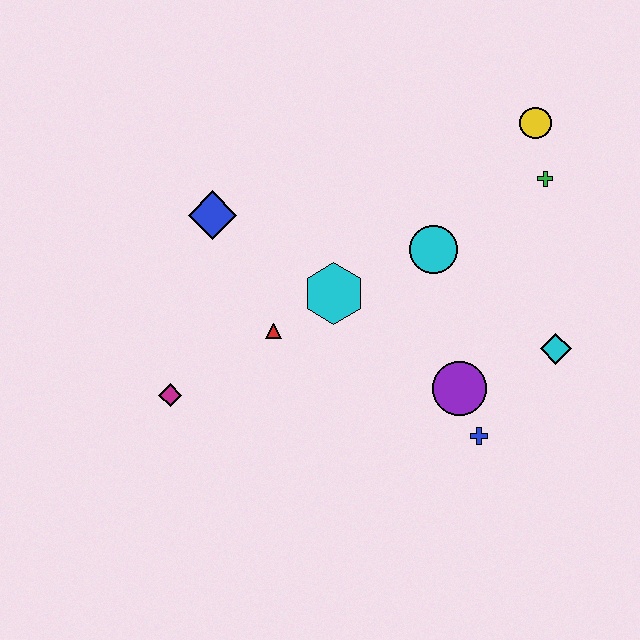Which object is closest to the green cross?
The yellow circle is closest to the green cross.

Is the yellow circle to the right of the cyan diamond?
No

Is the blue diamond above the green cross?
No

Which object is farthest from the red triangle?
The yellow circle is farthest from the red triangle.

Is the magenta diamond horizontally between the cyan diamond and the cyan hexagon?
No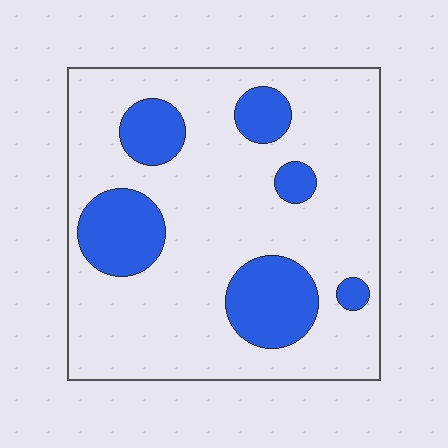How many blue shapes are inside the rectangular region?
6.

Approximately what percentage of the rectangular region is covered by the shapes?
Approximately 20%.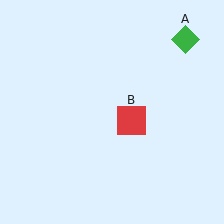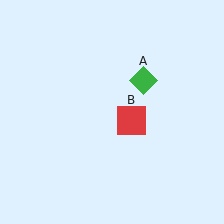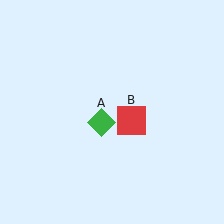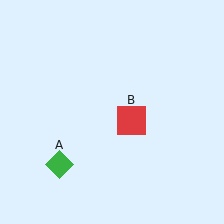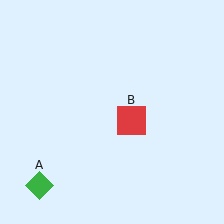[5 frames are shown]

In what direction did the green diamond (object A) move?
The green diamond (object A) moved down and to the left.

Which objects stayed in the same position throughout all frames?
Red square (object B) remained stationary.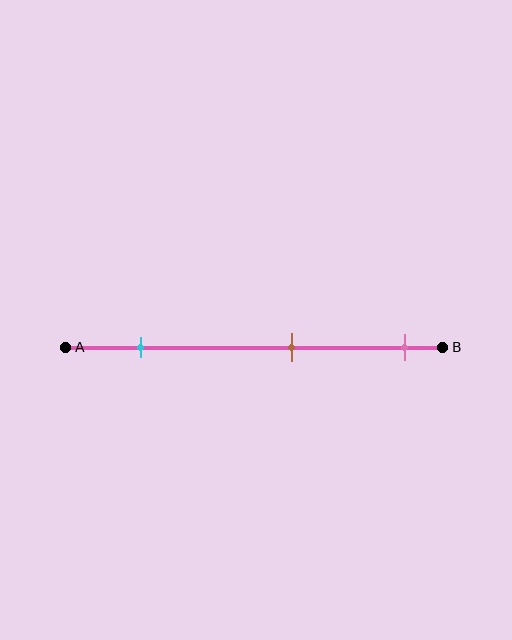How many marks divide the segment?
There are 3 marks dividing the segment.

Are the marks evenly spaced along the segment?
Yes, the marks are approximately evenly spaced.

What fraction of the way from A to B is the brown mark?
The brown mark is approximately 60% (0.6) of the way from A to B.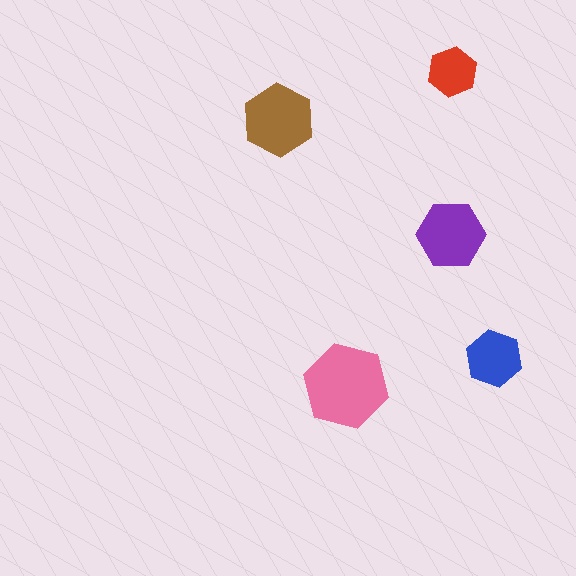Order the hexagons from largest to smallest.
the pink one, the brown one, the purple one, the blue one, the red one.